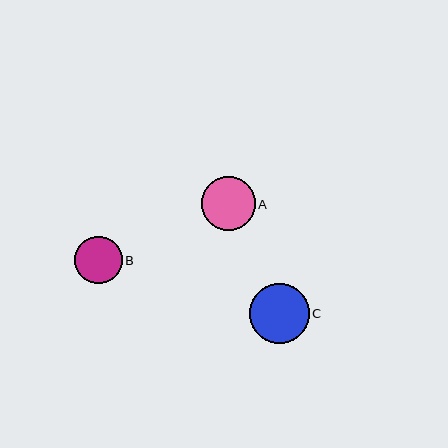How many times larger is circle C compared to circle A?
Circle C is approximately 1.1 times the size of circle A.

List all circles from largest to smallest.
From largest to smallest: C, A, B.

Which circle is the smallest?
Circle B is the smallest with a size of approximately 47 pixels.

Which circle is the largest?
Circle C is the largest with a size of approximately 60 pixels.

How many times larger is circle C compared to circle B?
Circle C is approximately 1.3 times the size of circle B.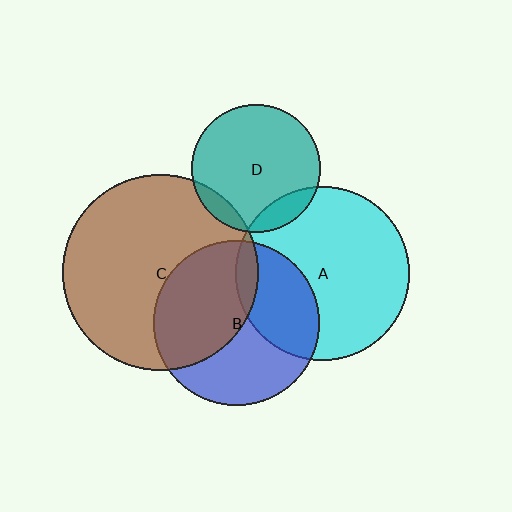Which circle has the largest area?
Circle C (brown).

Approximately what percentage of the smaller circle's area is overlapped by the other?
Approximately 30%.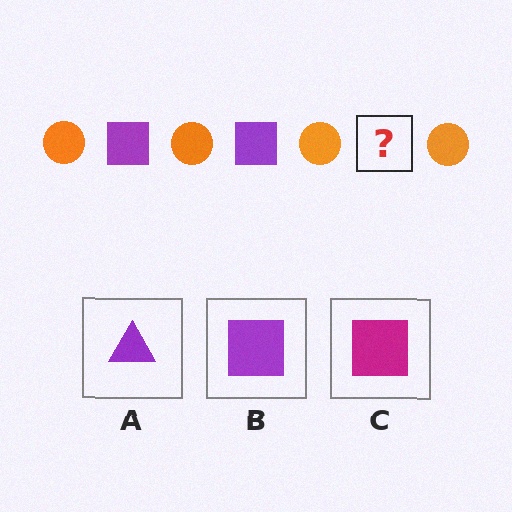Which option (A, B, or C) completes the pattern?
B.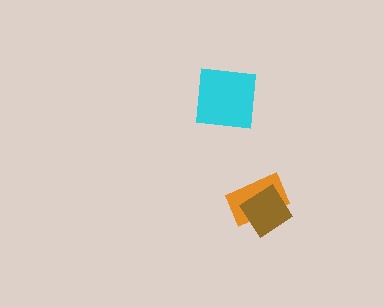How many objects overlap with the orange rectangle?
1 object overlaps with the orange rectangle.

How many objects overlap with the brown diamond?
1 object overlaps with the brown diamond.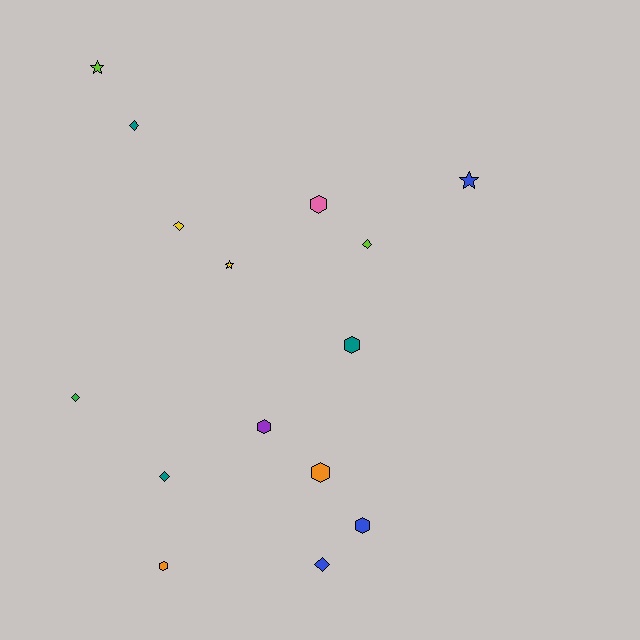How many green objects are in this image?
There is 1 green object.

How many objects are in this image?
There are 15 objects.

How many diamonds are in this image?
There are 6 diamonds.